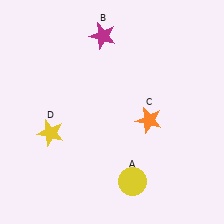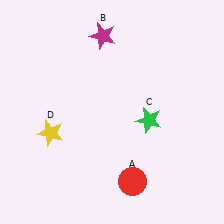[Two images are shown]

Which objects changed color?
A changed from yellow to red. C changed from orange to green.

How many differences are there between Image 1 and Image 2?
There are 2 differences between the two images.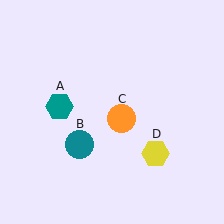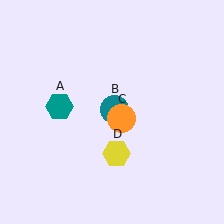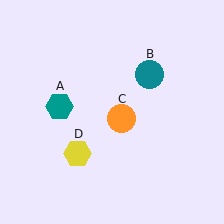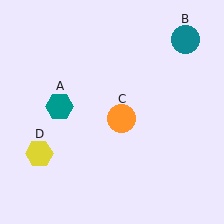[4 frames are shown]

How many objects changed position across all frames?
2 objects changed position: teal circle (object B), yellow hexagon (object D).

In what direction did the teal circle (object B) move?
The teal circle (object B) moved up and to the right.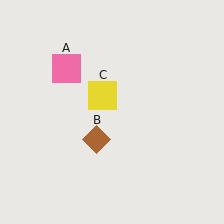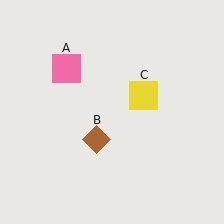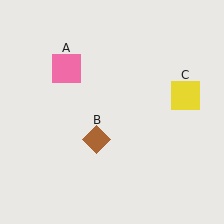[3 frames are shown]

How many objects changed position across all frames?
1 object changed position: yellow square (object C).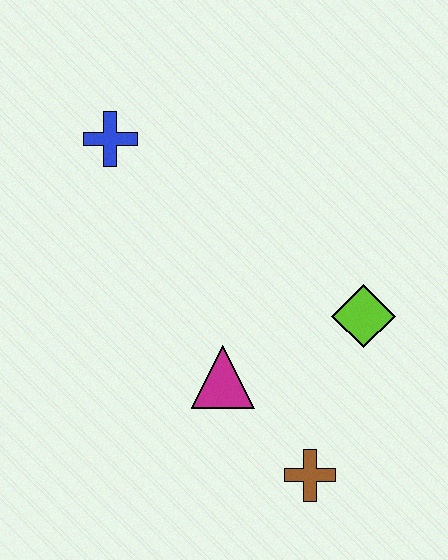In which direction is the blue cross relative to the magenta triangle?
The blue cross is above the magenta triangle.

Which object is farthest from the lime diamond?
The blue cross is farthest from the lime diamond.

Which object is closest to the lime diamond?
The magenta triangle is closest to the lime diamond.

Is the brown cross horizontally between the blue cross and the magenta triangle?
No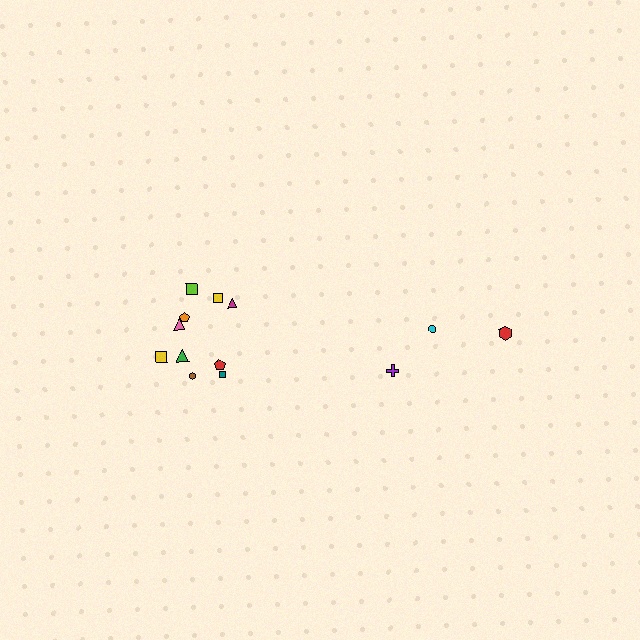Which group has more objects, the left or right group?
The left group.